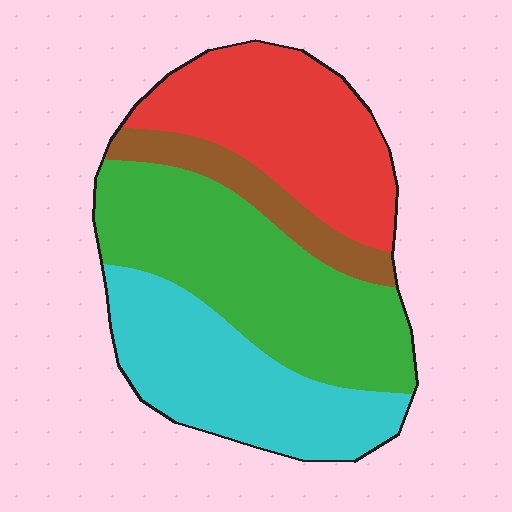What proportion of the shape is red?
Red takes up about one quarter (1/4) of the shape.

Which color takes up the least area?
Brown, at roughly 10%.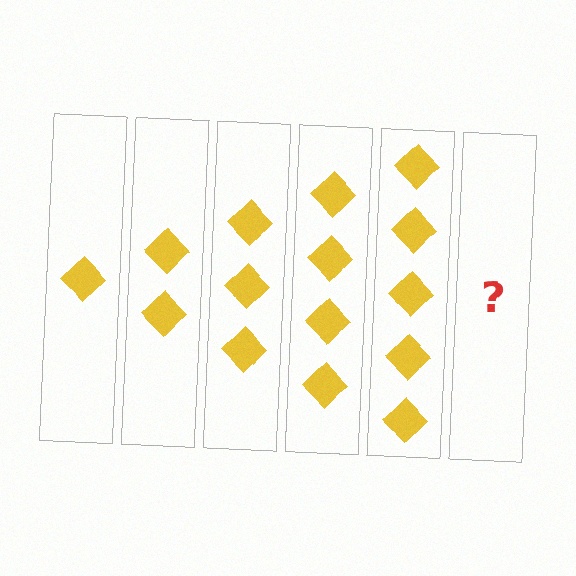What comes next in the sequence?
The next element should be 6 diamonds.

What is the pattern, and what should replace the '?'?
The pattern is that each step adds one more diamond. The '?' should be 6 diamonds.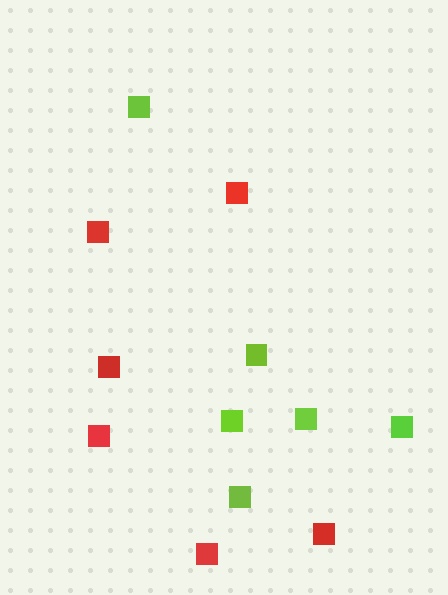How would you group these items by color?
There are 2 groups: one group of lime squares (6) and one group of red squares (6).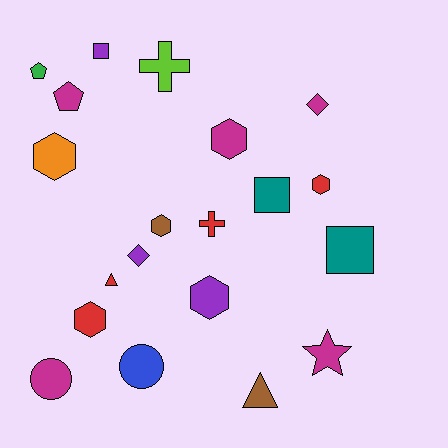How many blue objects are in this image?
There is 1 blue object.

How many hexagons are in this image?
There are 6 hexagons.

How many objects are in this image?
There are 20 objects.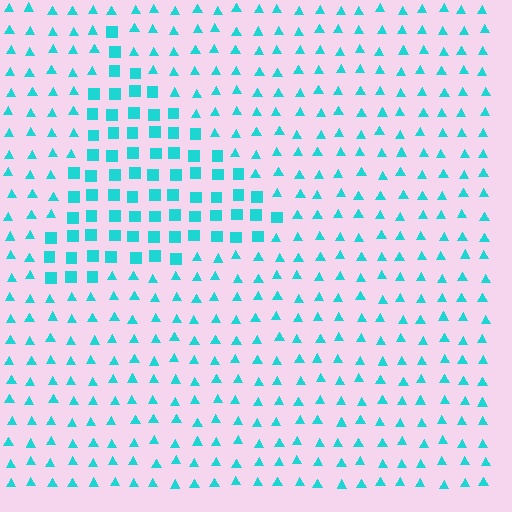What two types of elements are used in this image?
The image uses squares inside the triangle region and triangles outside it.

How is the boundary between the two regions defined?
The boundary is defined by a change in element shape: squares inside vs. triangles outside. All elements share the same color and spacing.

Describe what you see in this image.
The image is filled with small cyan elements arranged in a uniform grid. A triangle-shaped region contains squares, while the surrounding area contains triangles. The boundary is defined purely by the change in element shape.